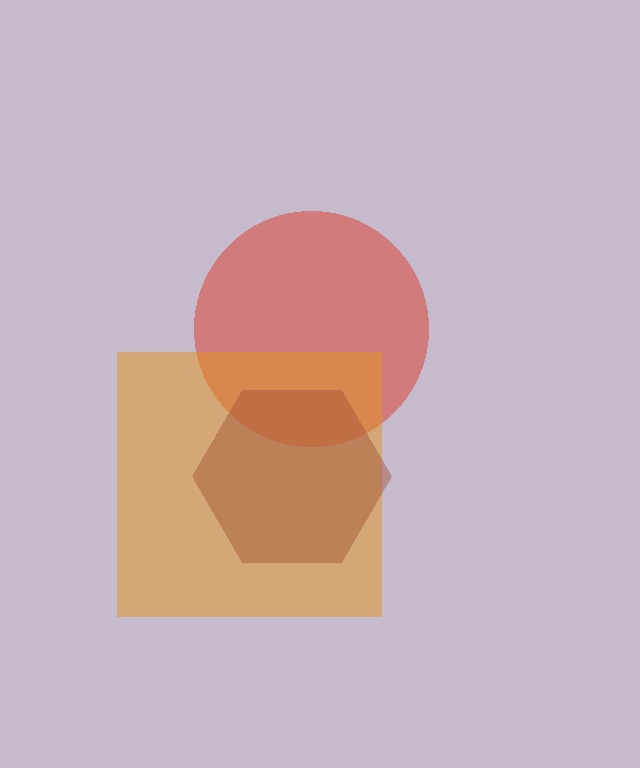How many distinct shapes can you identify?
There are 3 distinct shapes: a red circle, an orange square, a brown hexagon.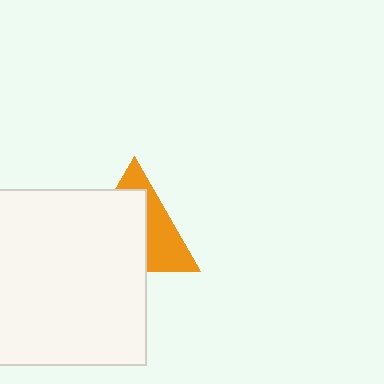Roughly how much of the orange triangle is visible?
A small part of it is visible (roughly 40%).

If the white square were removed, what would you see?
You would see the complete orange triangle.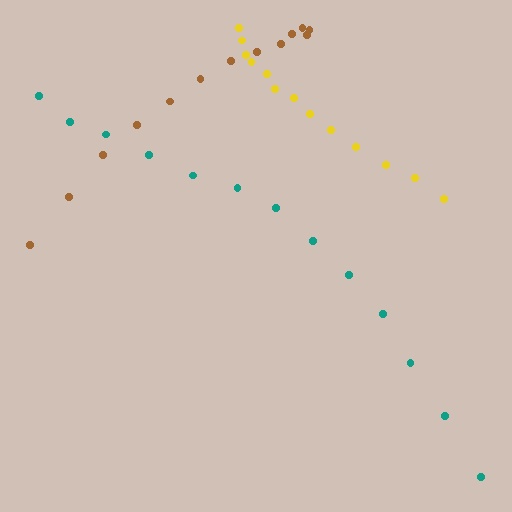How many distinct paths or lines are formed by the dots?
There are 3 distinct paths.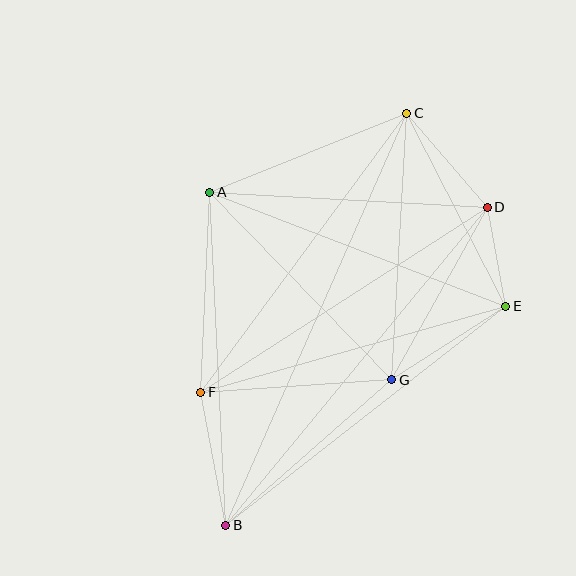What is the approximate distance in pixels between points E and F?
The distance between E and F is approximately 317 pixels.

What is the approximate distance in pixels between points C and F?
The distance between C and F is approximately 347 pixels.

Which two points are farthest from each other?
Points B and C are farthest from each other.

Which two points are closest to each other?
Points D and E are closest to each other.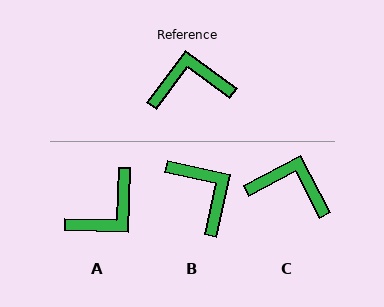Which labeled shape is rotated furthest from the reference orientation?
A, about 145 degrees away.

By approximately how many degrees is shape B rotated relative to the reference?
Approximately 66 degrees clockwise.